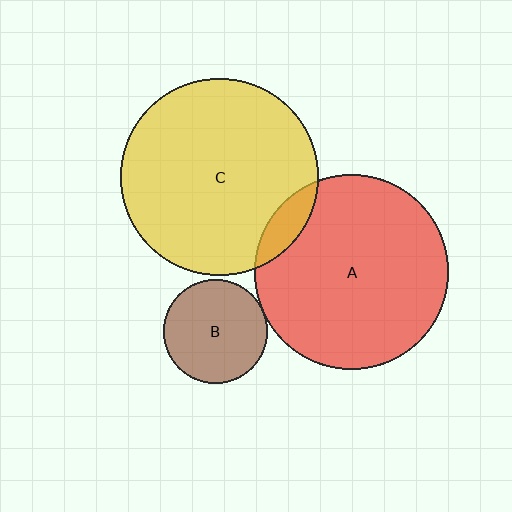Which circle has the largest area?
Circle C (yellow).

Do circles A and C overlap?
Yes.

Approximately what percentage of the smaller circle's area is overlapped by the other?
Approximately 10%.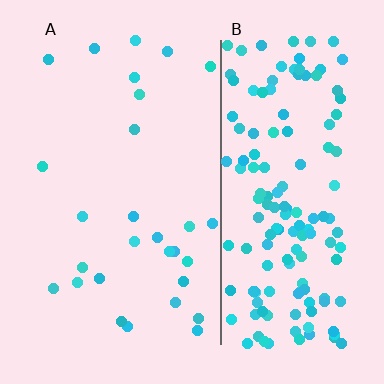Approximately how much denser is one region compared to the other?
Approximately 5.7× — region B over region A.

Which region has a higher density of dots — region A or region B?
B (the right).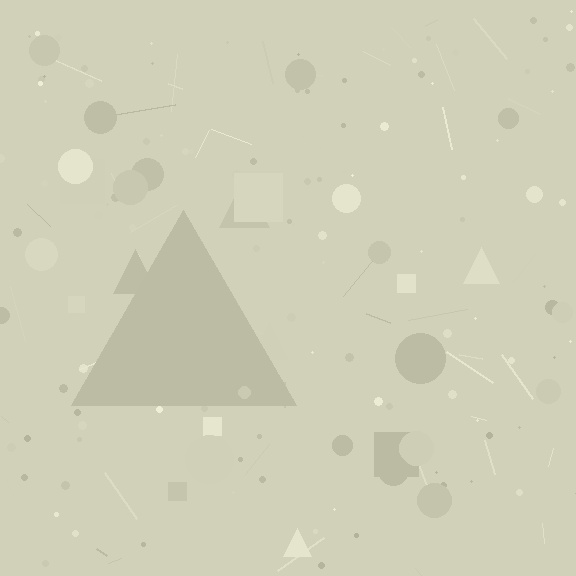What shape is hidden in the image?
A triangle is hidden in the image.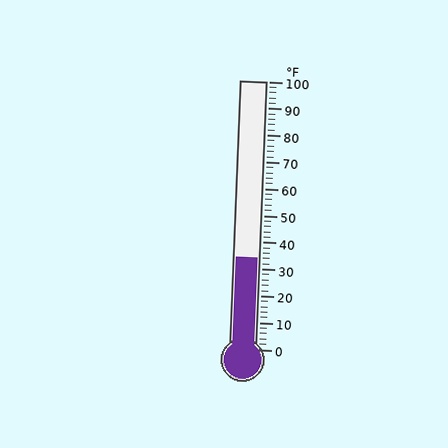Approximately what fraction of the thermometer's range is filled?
The thermometer is filled to approximately 35% of its range.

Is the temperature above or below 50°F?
The temperature is below 50°F.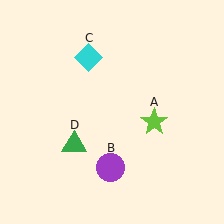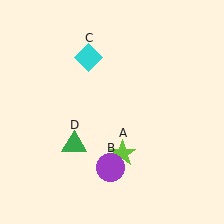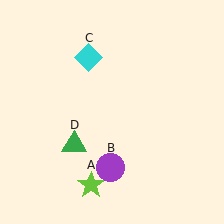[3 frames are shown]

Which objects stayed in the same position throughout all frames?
Purple circle (object B) and cyan diamond (object C) and green triangle (object D) remained stationary.